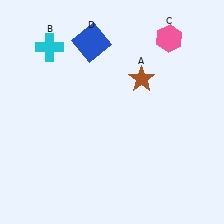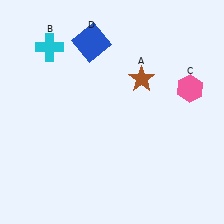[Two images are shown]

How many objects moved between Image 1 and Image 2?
1 object moved between the two images.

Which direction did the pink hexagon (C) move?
The pink hexagon (C) moved down.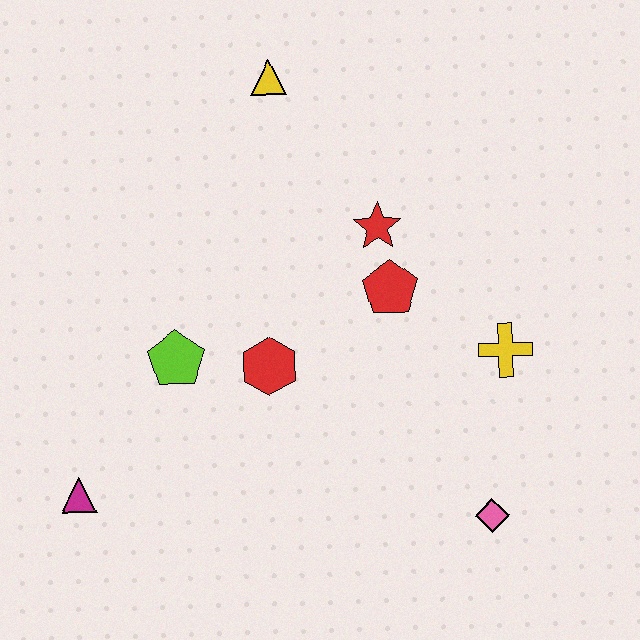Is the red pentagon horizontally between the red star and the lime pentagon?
No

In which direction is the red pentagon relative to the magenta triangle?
The red pentagon is to the right of the magenta triangle.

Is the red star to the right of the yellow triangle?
Yes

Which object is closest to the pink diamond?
The yellow cross is closest to the pink diamond.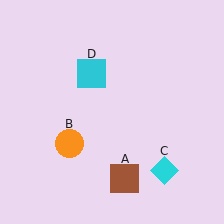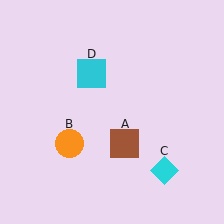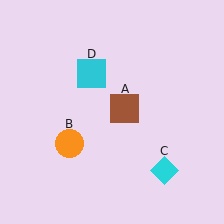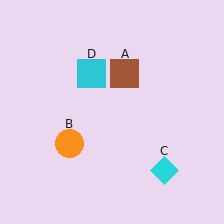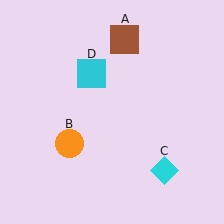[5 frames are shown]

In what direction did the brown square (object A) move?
The brown square (object A) moved up.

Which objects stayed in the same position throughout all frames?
Orange circle (object B) and cyan diamond (object C) and cyan square (object D) remained stationary.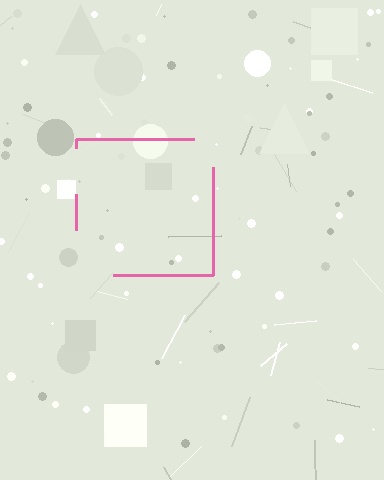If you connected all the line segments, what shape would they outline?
They would outline a square.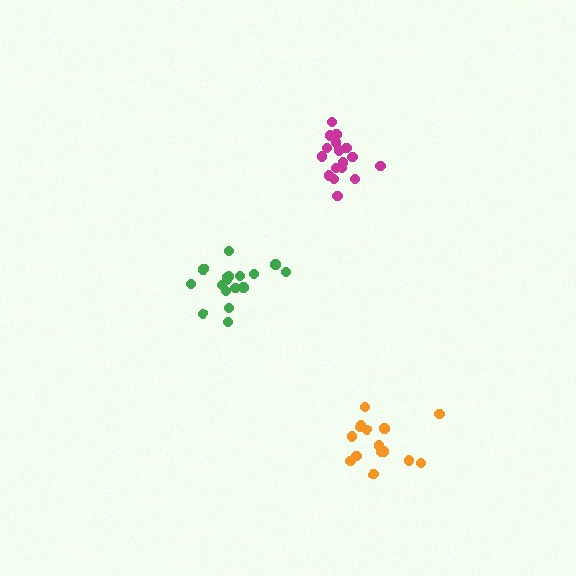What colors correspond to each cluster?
The clusters are colored: green, orange, magenta.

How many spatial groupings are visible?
There are 3 spatial groupings.